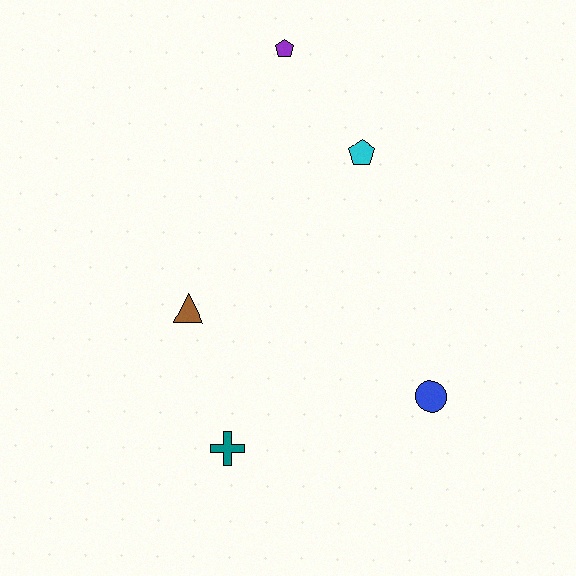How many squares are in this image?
There are no squares.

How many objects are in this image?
There are 5 objects.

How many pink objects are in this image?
There are no pink objects.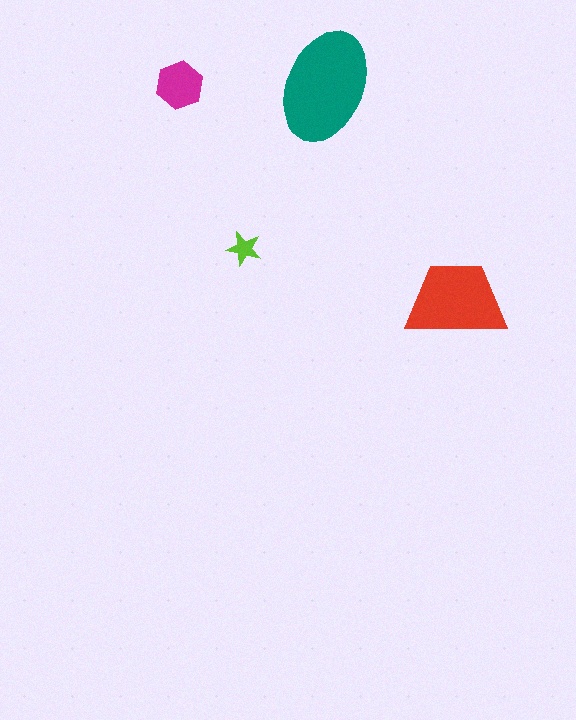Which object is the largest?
The teal ellipse.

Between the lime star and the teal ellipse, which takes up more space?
The teal ellipse.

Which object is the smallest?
The lime star.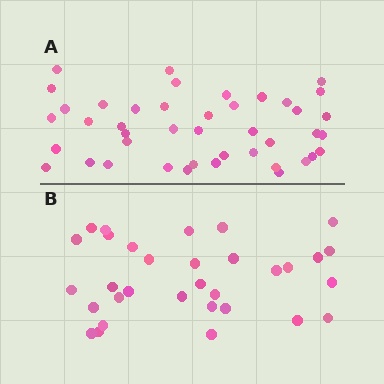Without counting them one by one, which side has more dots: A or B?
Region A (the top region) has more dots.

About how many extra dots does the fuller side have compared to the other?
Region A has roughly 12 or so more dots than region B.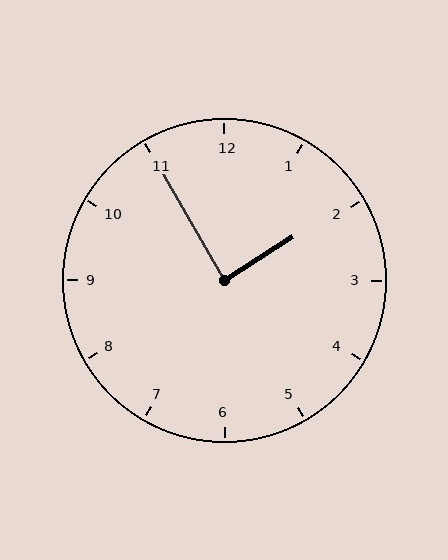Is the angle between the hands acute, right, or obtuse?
It is right.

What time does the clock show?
1:55.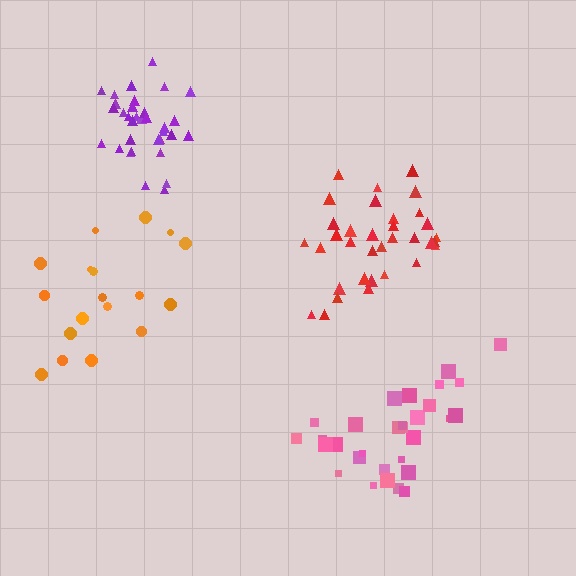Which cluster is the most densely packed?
Purple.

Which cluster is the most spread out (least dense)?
Orange.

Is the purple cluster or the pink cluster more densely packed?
Purple.